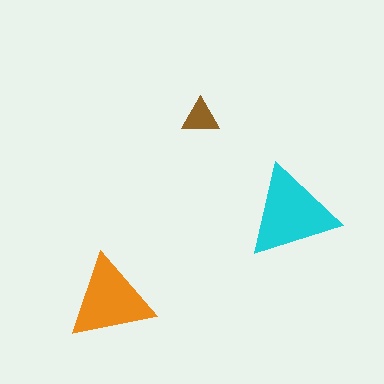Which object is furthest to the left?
The orange triangle is leftmost.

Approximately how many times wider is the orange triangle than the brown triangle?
About 2.5 times wider.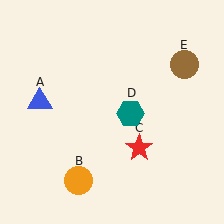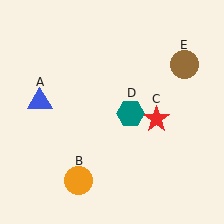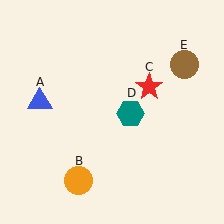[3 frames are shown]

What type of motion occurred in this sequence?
The red star (object C) rotated counterclockwise around the center of the scene.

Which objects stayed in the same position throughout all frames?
Blue triangle (object A) and orange circle (object B) and teal hexagon (object D) and brown circle (object E) remained stationary.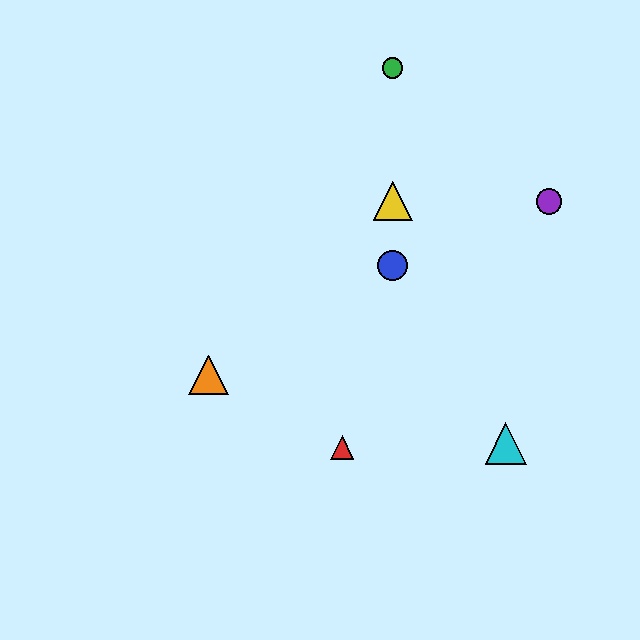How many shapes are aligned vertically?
3 shapes (the blue circle, the green circle, the yellow triangle) are aligned vertically.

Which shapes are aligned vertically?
The blue circle, the green circle, the yellow triangle are aligned vertically.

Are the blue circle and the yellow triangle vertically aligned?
Yes, both are at x≈393.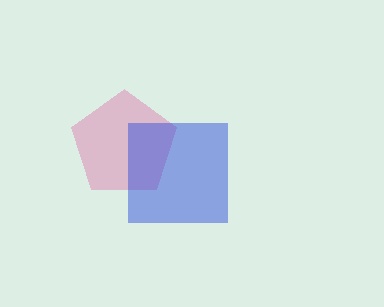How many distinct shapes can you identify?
There are 2 distinct shapes: a pink pentagon, a blue square.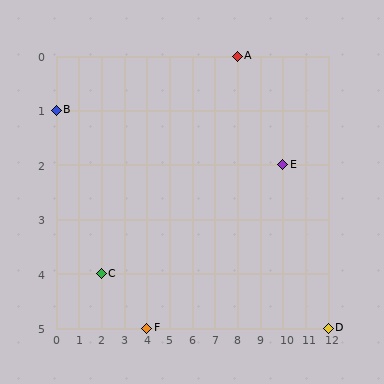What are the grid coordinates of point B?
Point B is at grid coordinates (0, 1).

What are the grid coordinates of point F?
Point F is at grid coordinates (4, 5).